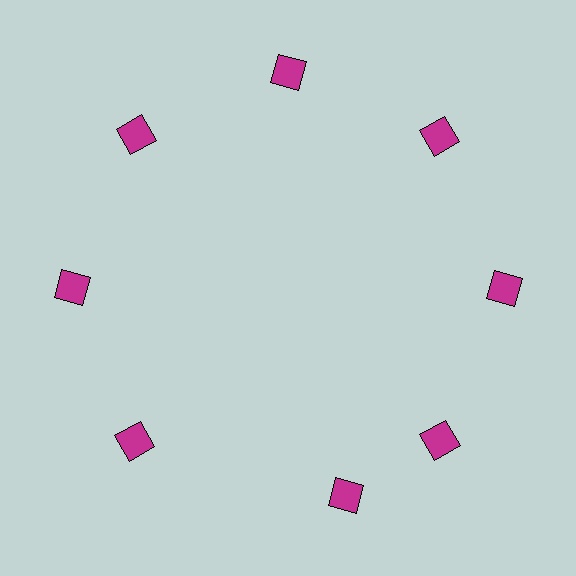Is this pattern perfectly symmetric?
No. The 8 magenta squares are arranged in a ring, but one element near the 6 o'clock position is rotated out of alignment along the ring, breaking the 8-fold rotational symmetry.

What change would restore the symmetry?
The symmetry would be restored by rotating it back into even spacing with its neighbors so that all 8 squares sit at equal angles and equal distance from the center.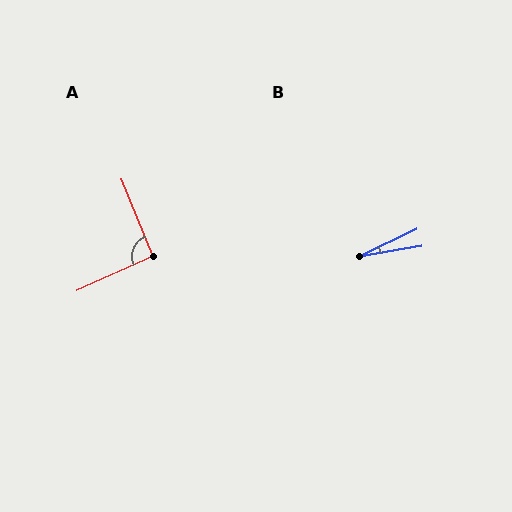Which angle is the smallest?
B, at approximately 16 degrees.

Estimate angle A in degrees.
Approximately 92 degrees.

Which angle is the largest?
A, at approximately 92 degrees.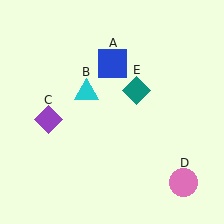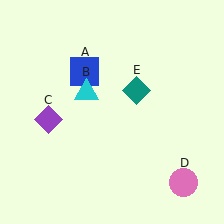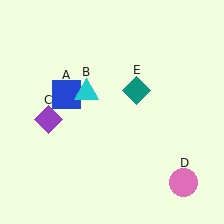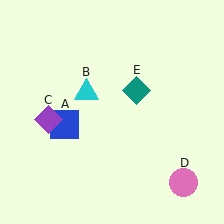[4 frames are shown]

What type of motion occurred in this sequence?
The blue square (object A) rotated counterclockwise around the center of the scene.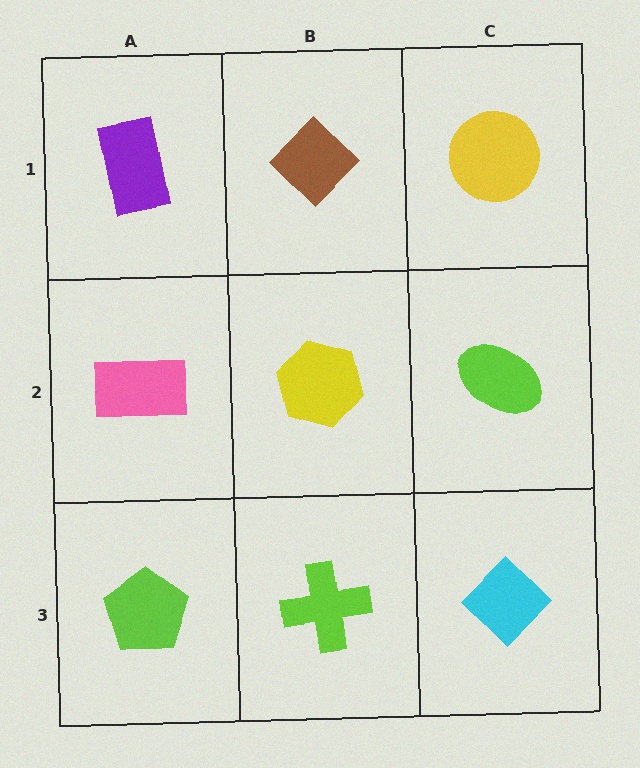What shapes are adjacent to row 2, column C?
A yellow circle (row 1, column C), a cyan diamond (row 3, column C), a yellow hexagon (row 2, column B).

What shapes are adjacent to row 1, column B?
A yellow hexagon (row 2, column B), a purple rectangle (row 1, column A), a yellow circle (row 1, column C).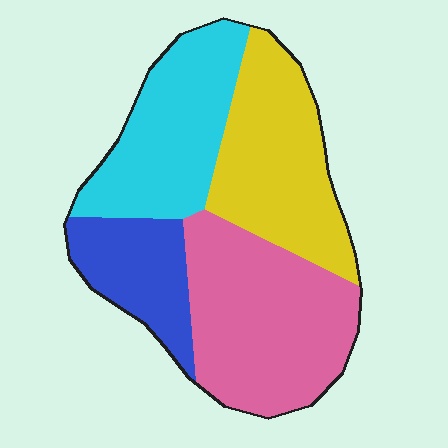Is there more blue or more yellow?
Yellow.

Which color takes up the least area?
Blue, at roughly 15%.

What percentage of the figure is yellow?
Yellow covers roughly 25% of the figure.